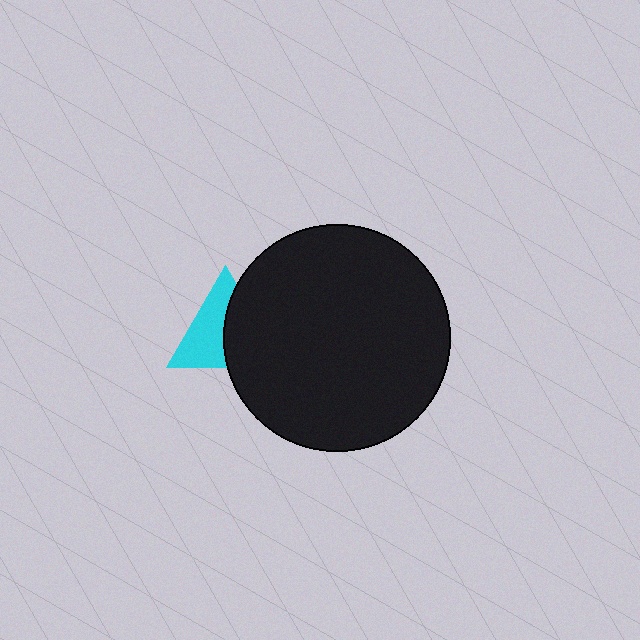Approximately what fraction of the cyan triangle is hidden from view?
Roughly 47% of the cyan triangle is hidden behind the black circle.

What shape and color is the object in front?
The object in front is a black circle.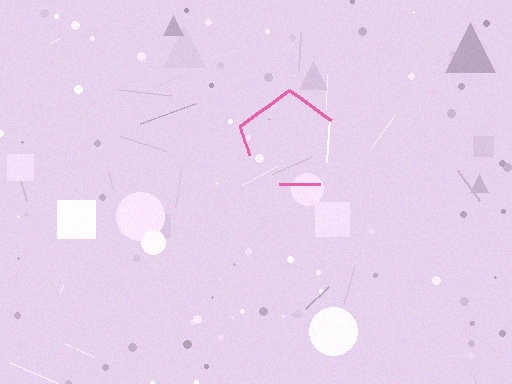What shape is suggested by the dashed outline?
The dashed outline suggests a pentagon.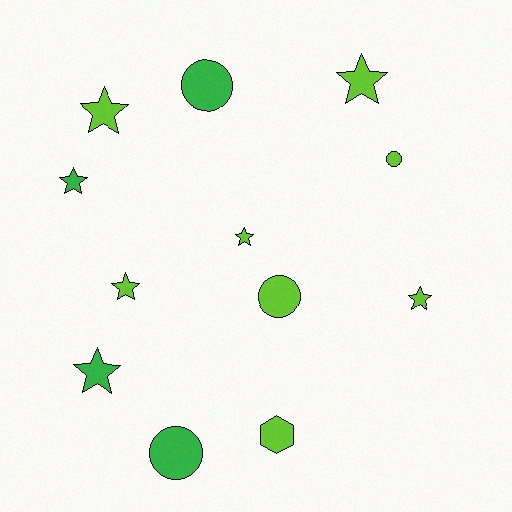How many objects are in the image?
There are 12 objects.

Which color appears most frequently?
Lime, with 8 objects.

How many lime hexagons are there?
There is 1 lime hexagon.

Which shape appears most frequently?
Star, with 7 objects.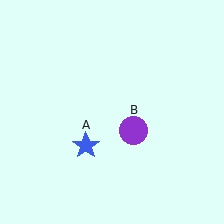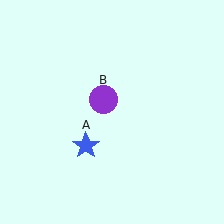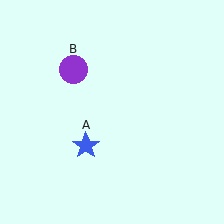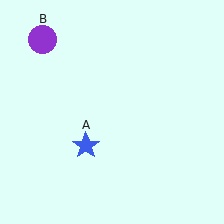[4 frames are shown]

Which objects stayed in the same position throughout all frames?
Blue star (object A) remained stationary.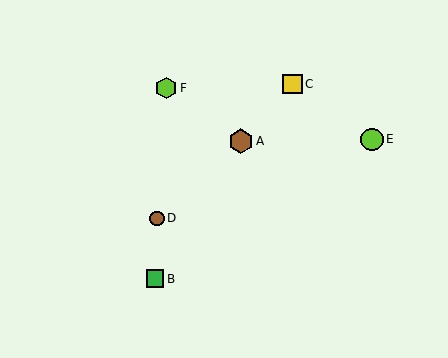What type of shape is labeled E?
Shape E is a lime circle.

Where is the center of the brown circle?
The center of the brown circle is at (157, 218).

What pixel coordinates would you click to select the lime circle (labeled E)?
Click at (372, 139) to select the lime circle E.